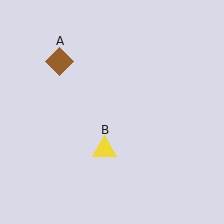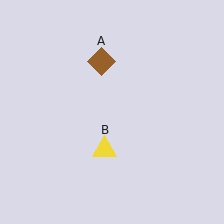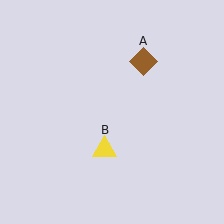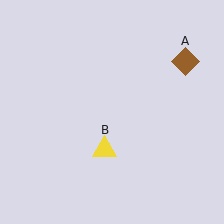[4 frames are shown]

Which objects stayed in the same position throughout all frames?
Yellow triangle (object B) remained stationary.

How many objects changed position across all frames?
1 object changed position: brown diamond (object A).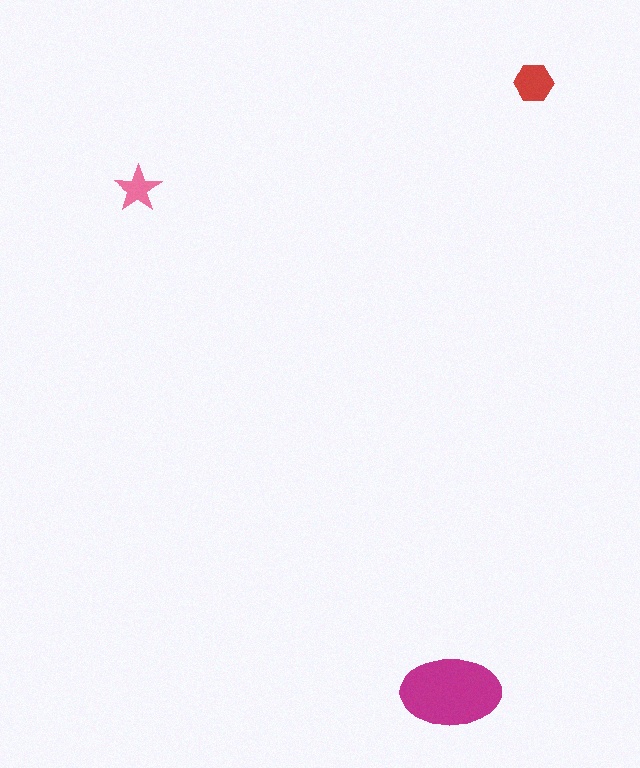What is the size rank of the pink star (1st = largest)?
3rd.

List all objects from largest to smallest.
The magenta ellipse, the red hexagon, the pink star.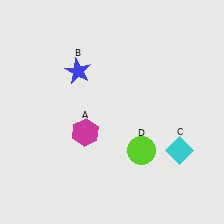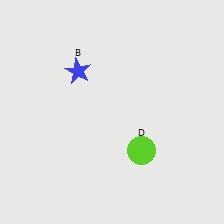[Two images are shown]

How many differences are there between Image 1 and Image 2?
There are 2 differences between the two images.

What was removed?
The cyan diamond (C), the magenta hexagon (A) were removed in Image 2.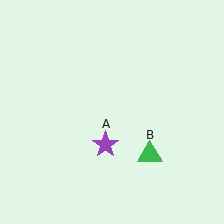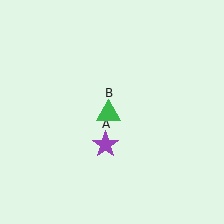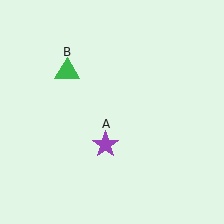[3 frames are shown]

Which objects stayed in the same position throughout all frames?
Purple star (object A) remained stationary.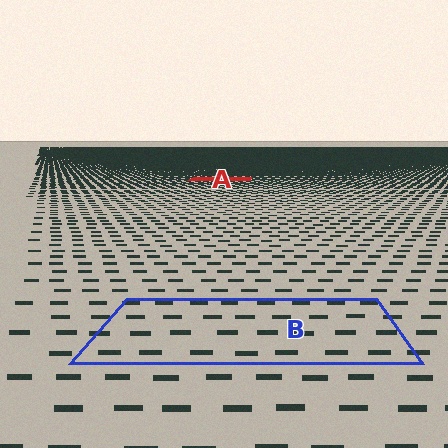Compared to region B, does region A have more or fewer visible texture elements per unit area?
Region A has more texture elements per unit area — they are packed more densely because it is farther away.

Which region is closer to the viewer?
Region B is closer. The texture elements there are larger and more spread out.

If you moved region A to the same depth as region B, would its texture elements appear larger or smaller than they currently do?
They would appear larger. At a closer depth, the same texture elements are projected at a bigger on-screen size.